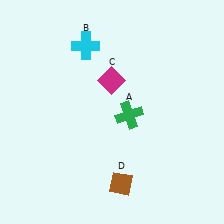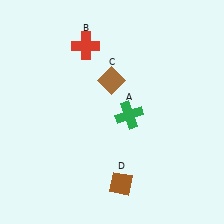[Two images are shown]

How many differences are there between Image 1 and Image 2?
There are 2 differences between the two images.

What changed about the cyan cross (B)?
In Image 1, B is cyan. In Image 2, it changed to red.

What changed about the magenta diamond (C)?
In Image 1, C is magenta. In Image 2, it changed to brown.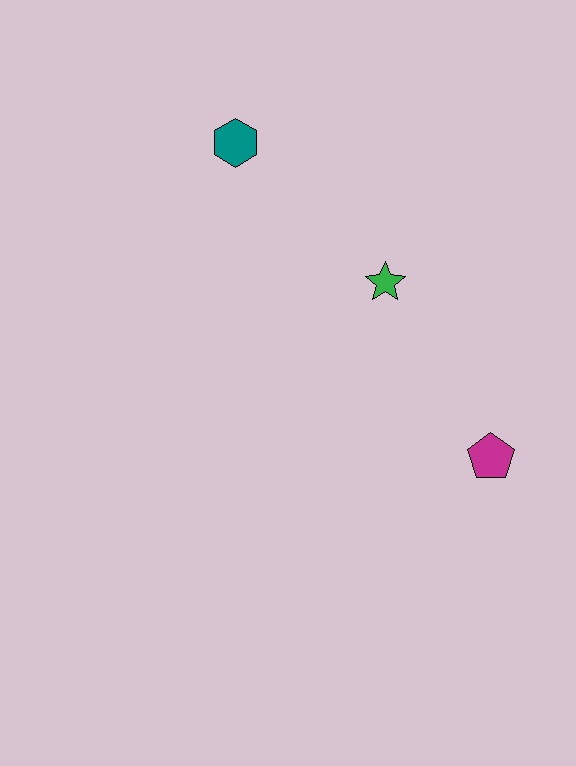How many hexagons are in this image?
There is 1 hexagon.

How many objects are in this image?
There are 3 objects.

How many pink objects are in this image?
There are no pink objects.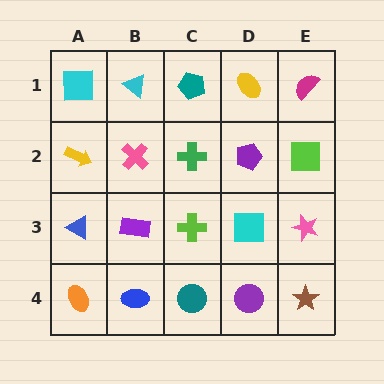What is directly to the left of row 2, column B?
A yellow arrow.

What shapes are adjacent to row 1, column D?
A purple pentagon (row 2, column D), a teal pentagon (row 1, column C), a magenta semicircle (row 1, column E).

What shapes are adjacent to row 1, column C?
A green cross (row 2, column C), a cyan triangle (row 1, column B), a yellow ellipse (row 1, column D).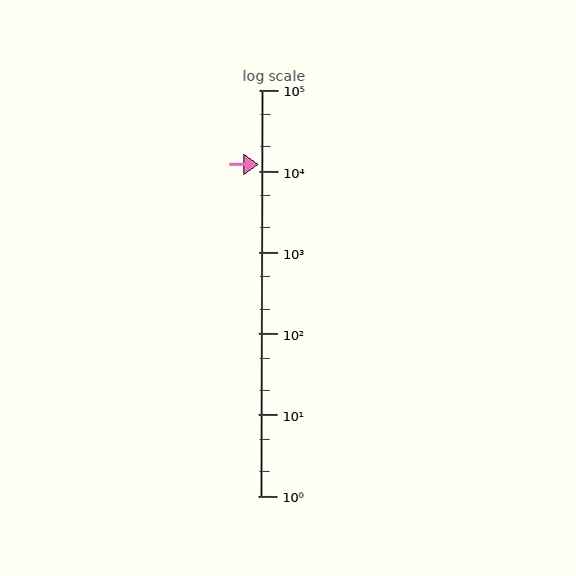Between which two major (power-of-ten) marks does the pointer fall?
The pointer is between 10000 and 100000.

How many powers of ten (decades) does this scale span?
The scale spans 5 decades, from 1 to 100000.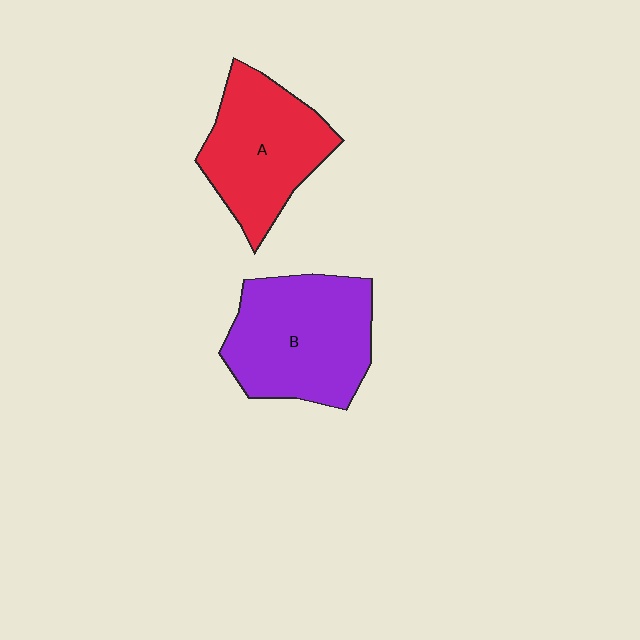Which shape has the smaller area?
Shape A (red).